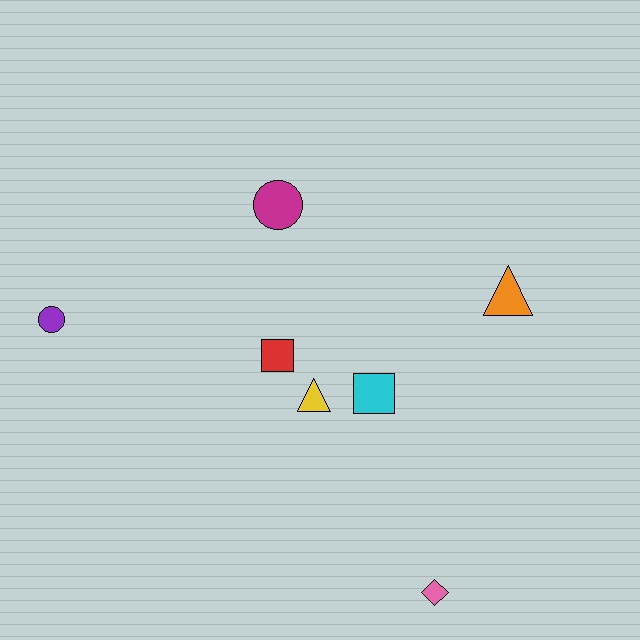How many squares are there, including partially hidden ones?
There are 2 squares.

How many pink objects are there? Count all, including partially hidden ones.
There is 1 pink object.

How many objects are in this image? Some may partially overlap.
There are 7 objects.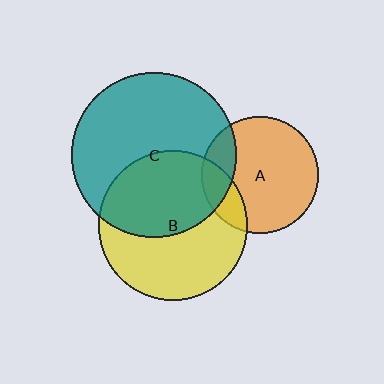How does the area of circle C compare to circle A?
Approximately 2.0 times.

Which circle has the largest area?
Circle C (teal).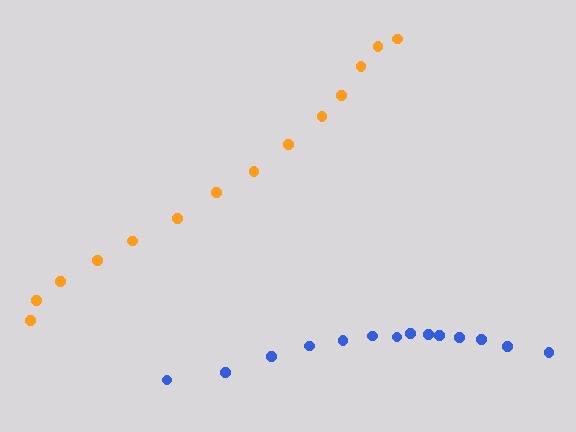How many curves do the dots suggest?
There are 2 distinct paths.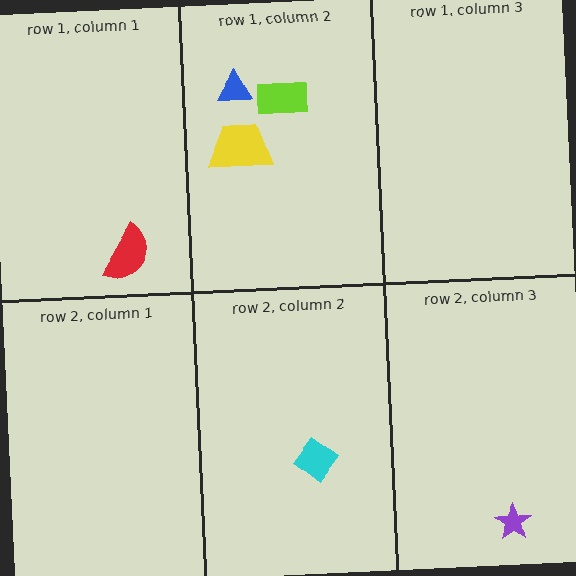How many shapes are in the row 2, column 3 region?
1.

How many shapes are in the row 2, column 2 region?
1.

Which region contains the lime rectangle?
The row 1, column 2 region.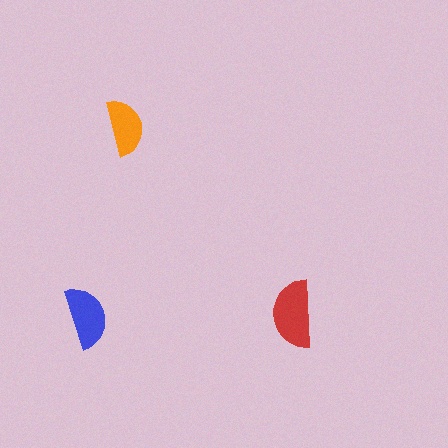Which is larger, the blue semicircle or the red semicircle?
The red one.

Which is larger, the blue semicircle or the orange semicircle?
The blue one.